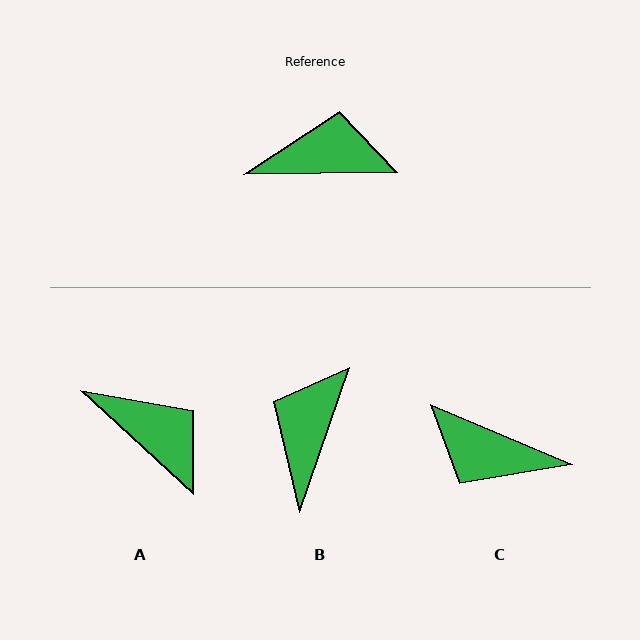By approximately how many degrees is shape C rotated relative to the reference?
Approximately 157 degrees counter-clockwise.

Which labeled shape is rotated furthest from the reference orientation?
C, about 157 degrees away.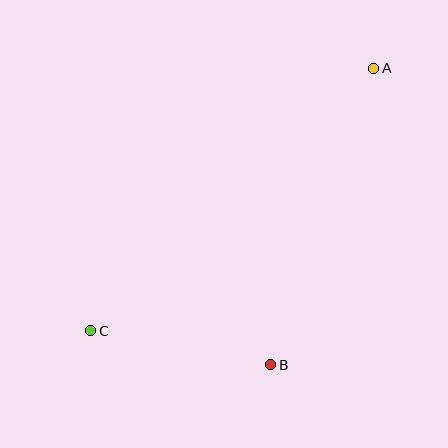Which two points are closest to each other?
Points B and C are closest to each other.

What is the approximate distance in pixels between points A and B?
The distance between A and B is approximately 314 pixels.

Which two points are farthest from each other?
Points A and C are farthest from each other.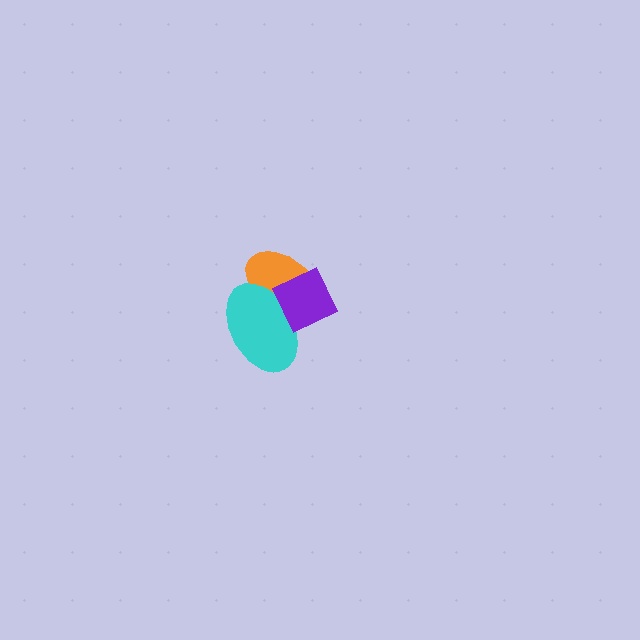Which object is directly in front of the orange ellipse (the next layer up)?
The cyan ellipse is directly in front of the orange ellipse.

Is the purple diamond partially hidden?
No, no other shape covers it.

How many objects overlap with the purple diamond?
2 objects overlap with the purple diamond.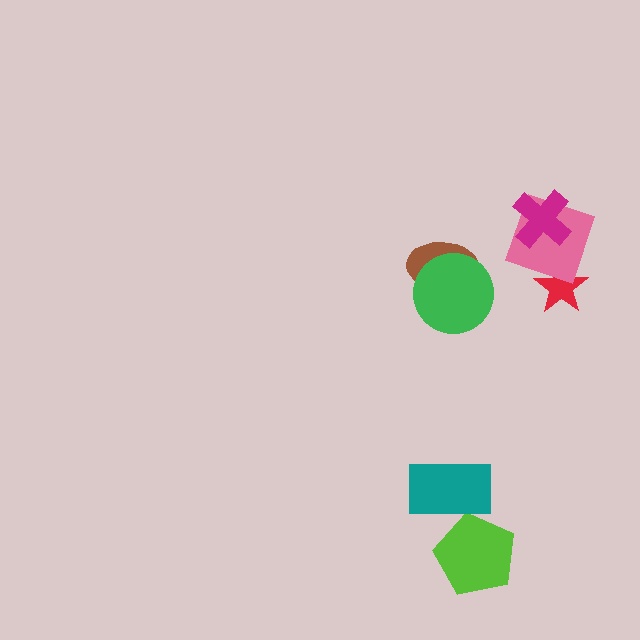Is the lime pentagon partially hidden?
Yes, it is partially covered by another shape.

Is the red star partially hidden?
Yes, it is partially covered by another shape.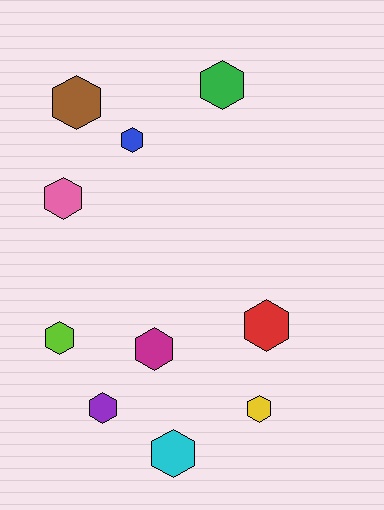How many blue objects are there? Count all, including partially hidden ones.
There is 1 blue object.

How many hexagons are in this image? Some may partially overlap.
There are 10 hexagons.